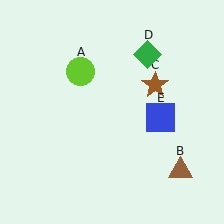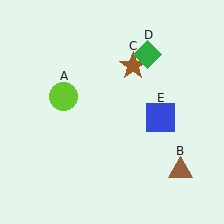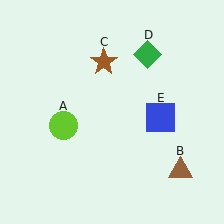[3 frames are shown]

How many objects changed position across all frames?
2 objects changed position: lime circle (object A), brown star (object C).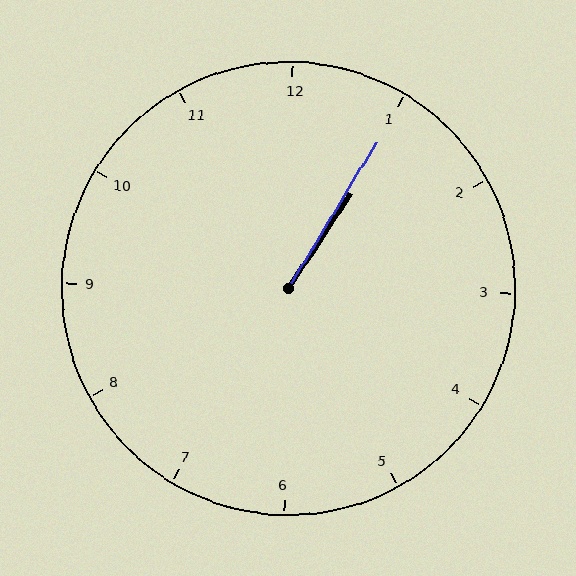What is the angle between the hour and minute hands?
Approximately 2 degrees.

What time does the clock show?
1:05.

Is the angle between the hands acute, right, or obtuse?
It is acute.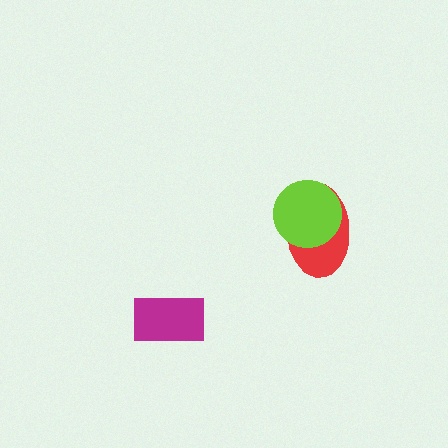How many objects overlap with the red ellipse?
1 object overlaps with the red ellipse.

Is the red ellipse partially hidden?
Yes, it is partially covered by another shape.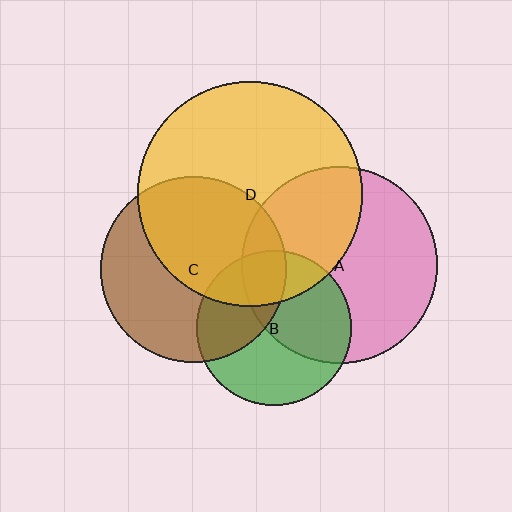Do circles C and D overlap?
Yes.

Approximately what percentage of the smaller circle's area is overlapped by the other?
Approximately 50%.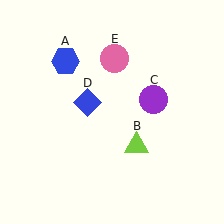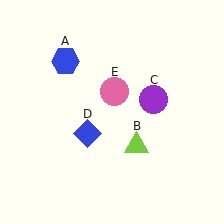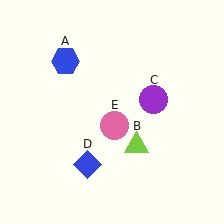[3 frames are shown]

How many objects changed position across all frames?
2 objects changed position: blue diamond (object D), pink circle (object E).